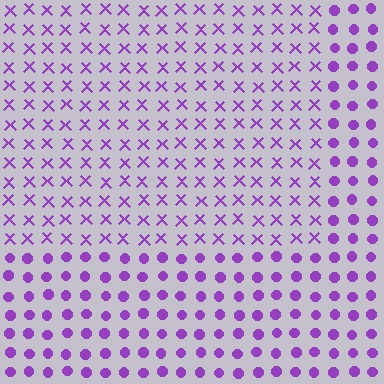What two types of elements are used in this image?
The image uses X marks inside the rectangle region and circles outside it.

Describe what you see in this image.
The image is filled with small purple elements arranged in a uniform grid. A rectangle-shaped region contains X marks, while the surrounding area contains circles. The boundary is defined purely by the change in element shape.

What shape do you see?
I see a rectangle.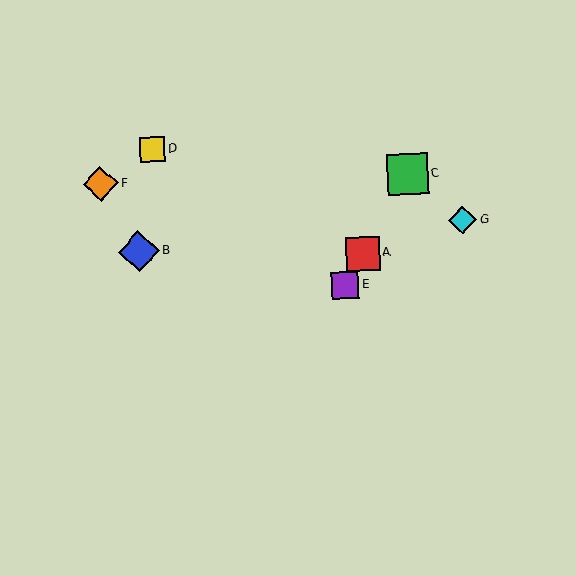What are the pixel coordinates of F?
Object F is at (101, 184).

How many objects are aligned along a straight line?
3 objects (A, C, E) are aligned along a straight line.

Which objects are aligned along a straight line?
Objects A, C, E are aligned along a straight line.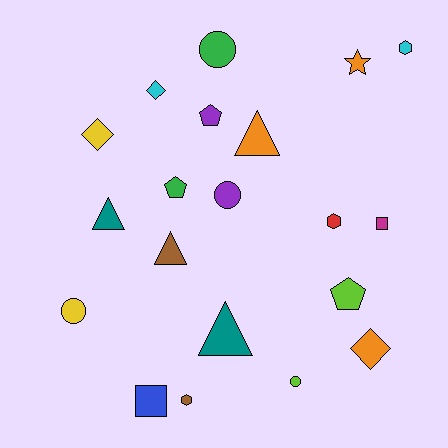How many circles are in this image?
There are 4 circles.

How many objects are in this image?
There are 20 objects.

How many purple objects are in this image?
There are 2 purple objects.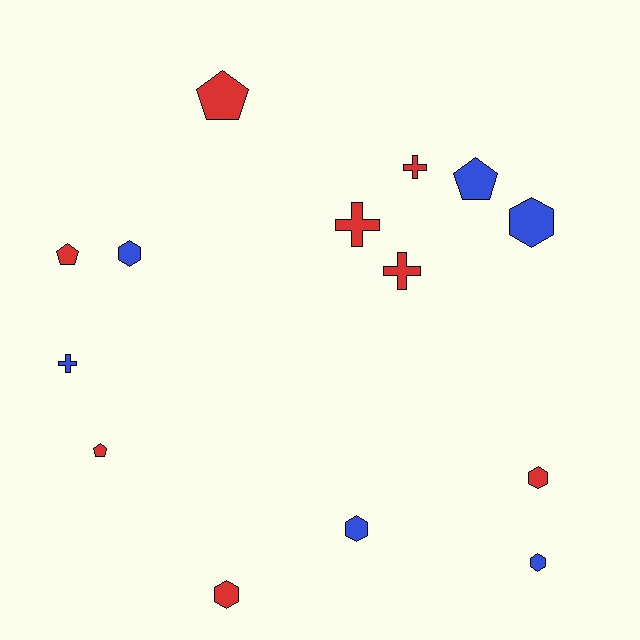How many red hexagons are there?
There are 2 red hexagons.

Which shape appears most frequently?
Hexagon, with 6 objects.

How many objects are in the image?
There are 14 objects.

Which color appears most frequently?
Red, with 8 objects.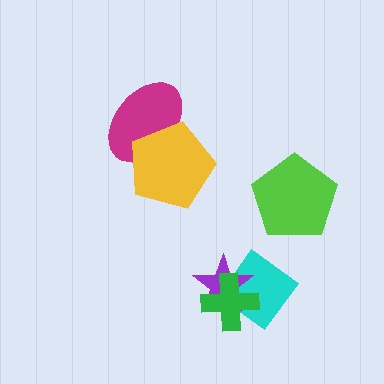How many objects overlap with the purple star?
2 objects overlap with the purple star.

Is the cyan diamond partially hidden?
Yes, it is partially covered by another shape.